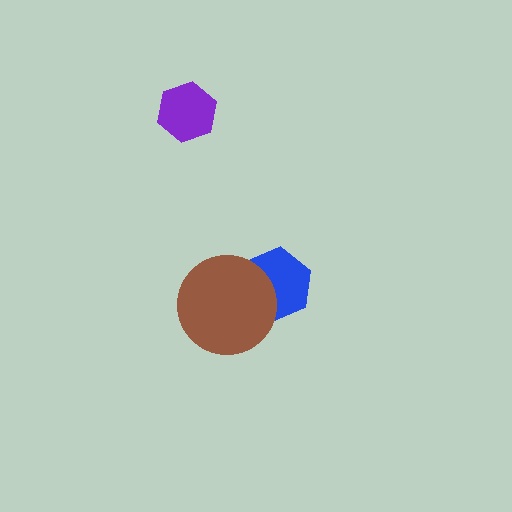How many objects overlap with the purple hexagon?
0 objects overlap with the purple hexagon.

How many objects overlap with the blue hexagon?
1 object overlaps with the blue hexagon.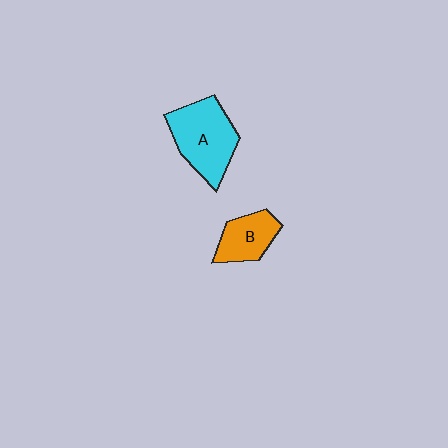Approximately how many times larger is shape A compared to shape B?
Approximately 1.7 times.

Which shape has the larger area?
Shape A (cyan).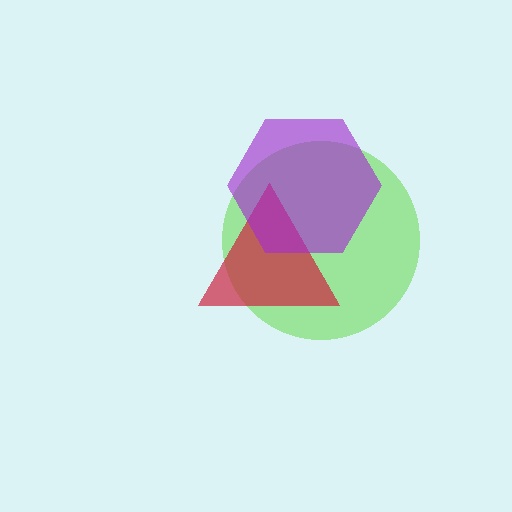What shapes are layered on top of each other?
The layered shapes are: a lime circle, a red triangle, a purple hexagon.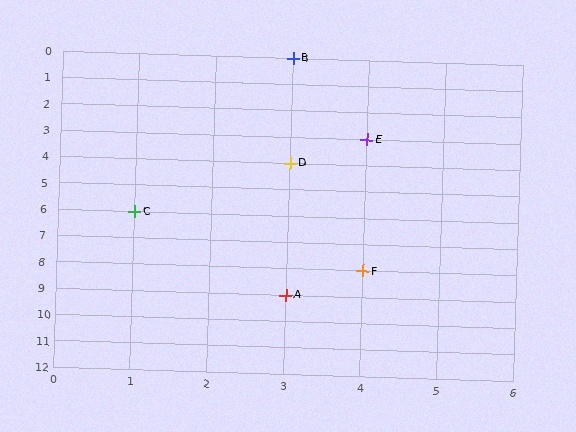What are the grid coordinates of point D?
Point D is at grid coordinates (3, 4).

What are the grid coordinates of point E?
Point E is at grid coordinates (4, 3).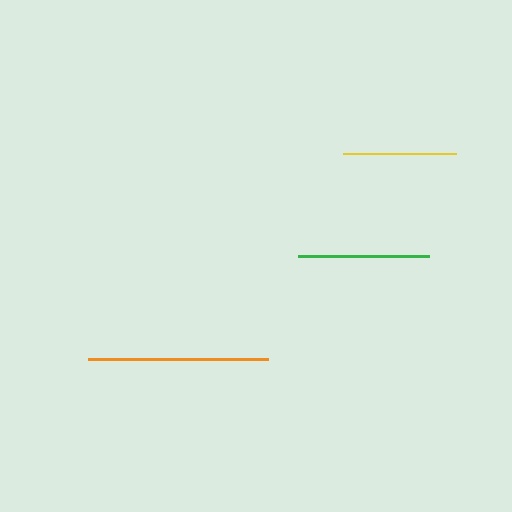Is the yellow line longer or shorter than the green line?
The green line is longer than the yellow line.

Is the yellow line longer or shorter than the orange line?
The orange line is longer than the yellow line.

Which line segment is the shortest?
The yellow line is the shortest at approximately 114 pixels.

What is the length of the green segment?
The green segment is approximately 131 pixels long.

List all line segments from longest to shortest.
From longest to shortest: orange, green, yellow.